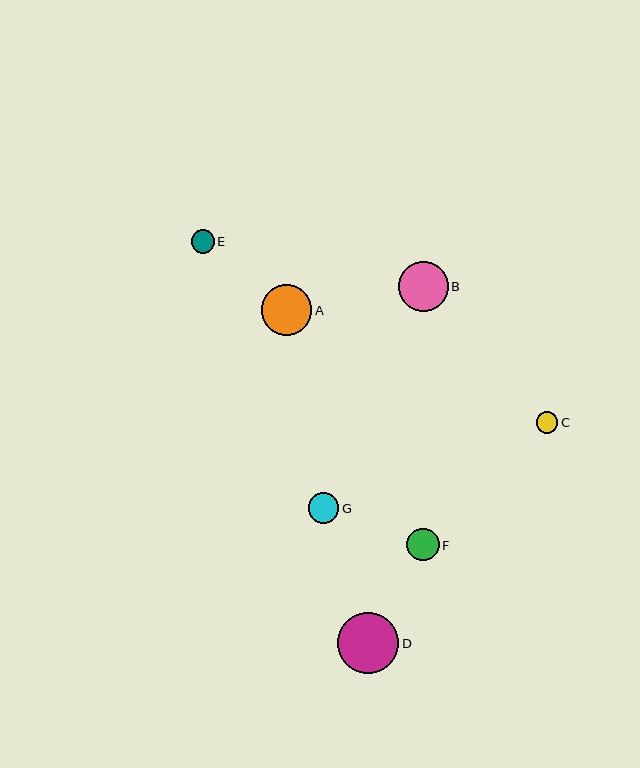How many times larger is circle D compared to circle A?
Circle D is approximately 1.2 times the size of circle A.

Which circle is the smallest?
Circle C is the smallest with a size of approximately 22 pixels.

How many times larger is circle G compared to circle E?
Circle G is approximately 1.3 times the size of circle E.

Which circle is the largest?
Circle D is the largest with a size of approximately 61 pixels.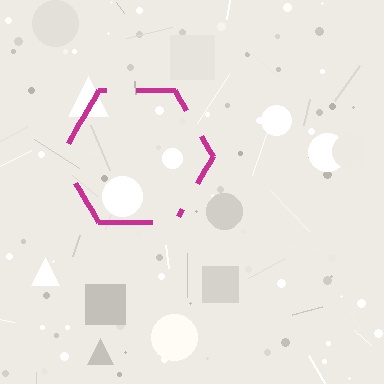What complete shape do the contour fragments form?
The contour fragments form a hexagon.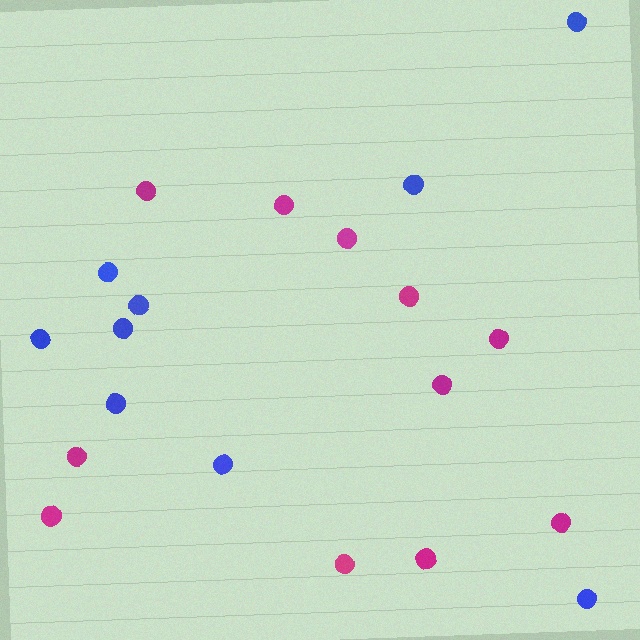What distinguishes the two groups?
There are 2 groups: one group of magenta circles (11) and one group of blue circles (9).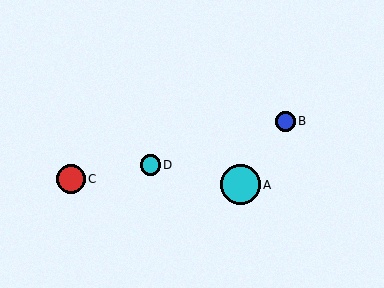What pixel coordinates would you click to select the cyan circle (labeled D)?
Click at (150, 165) to select the cyan circle D.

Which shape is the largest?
The cyan circle (labeled A) is the largest.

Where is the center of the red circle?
The center of the red circle is at (71, 179).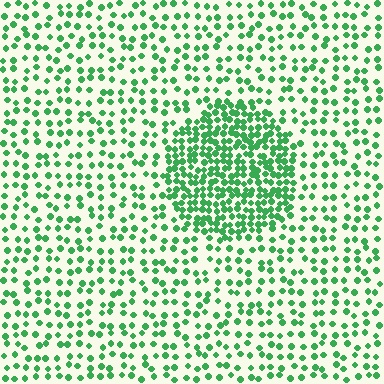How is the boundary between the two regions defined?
The boundary is defined by a change in element density (approximately 2.4x ratio). All elements are the same color, size, and shape.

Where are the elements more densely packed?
The elements are more densely packed inside the circle boundary.